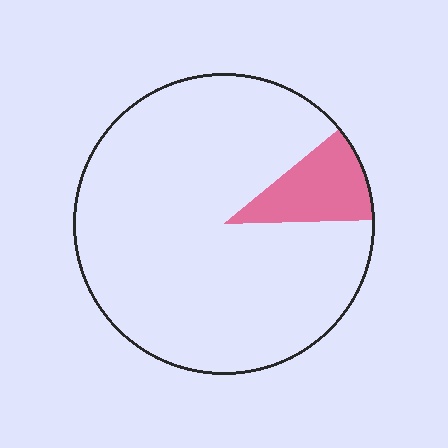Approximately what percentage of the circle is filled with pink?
Approximately 10%.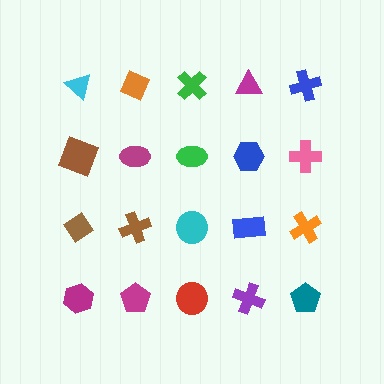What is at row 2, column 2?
A magenta ellipse.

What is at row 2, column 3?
A green ellipse.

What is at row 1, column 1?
A cyan triangle.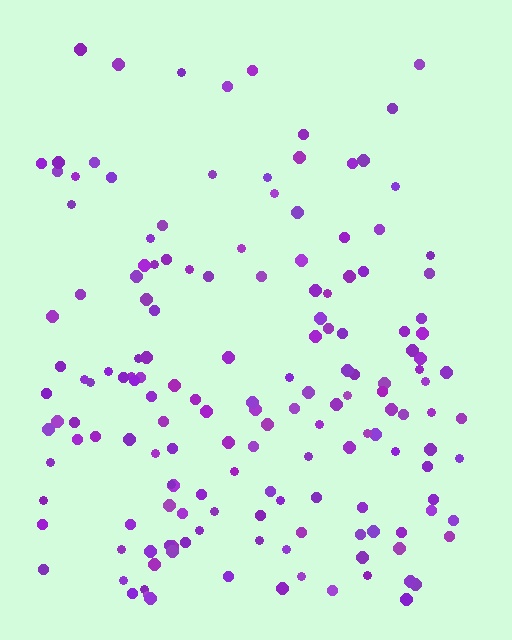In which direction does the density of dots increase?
From top to bottom, with the bottom side densest.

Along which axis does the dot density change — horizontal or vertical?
Vertical.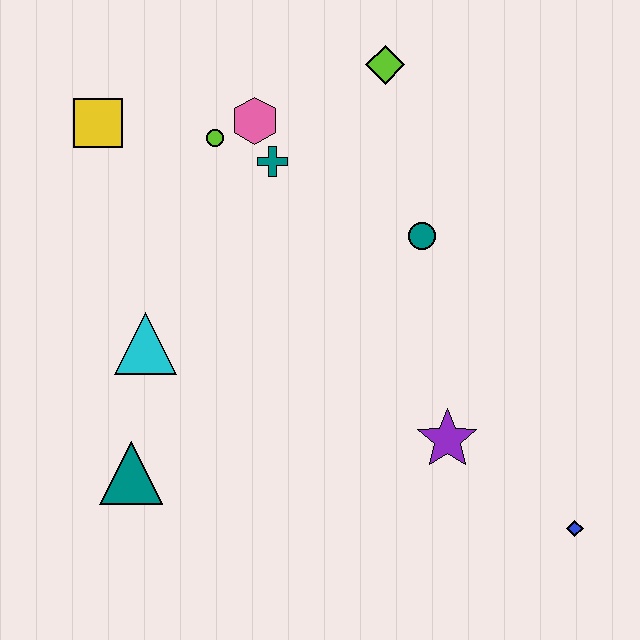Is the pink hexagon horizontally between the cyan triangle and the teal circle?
Yes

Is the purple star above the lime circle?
No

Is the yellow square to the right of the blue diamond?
No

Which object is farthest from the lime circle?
The blue diamond is farthest from the lime circle.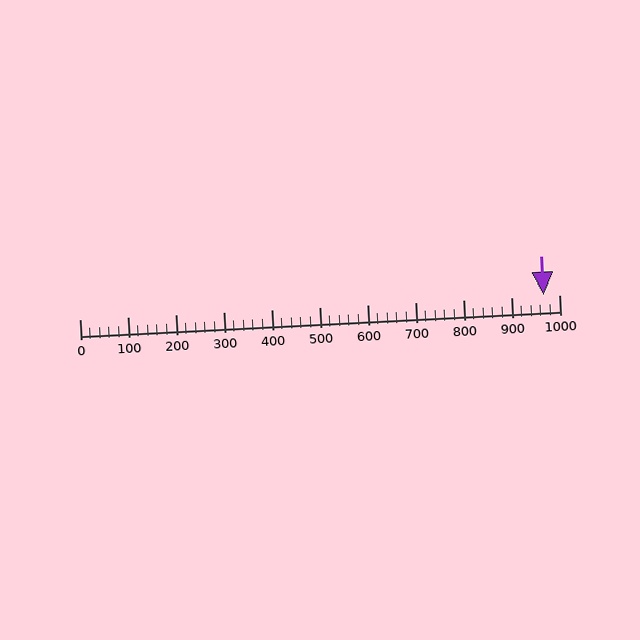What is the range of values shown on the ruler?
The ruler shows values from 0 to 1000.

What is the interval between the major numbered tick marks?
The major tick marks are spaced 100 units apart.